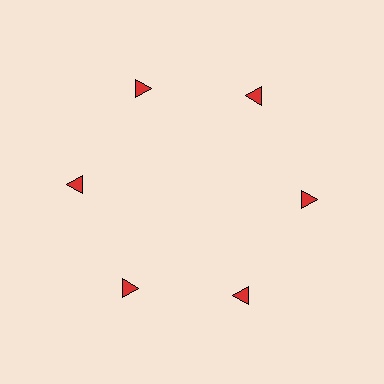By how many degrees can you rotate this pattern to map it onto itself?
The pattern maps onto itself every 60 degrees of rotation.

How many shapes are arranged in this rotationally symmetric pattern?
There are 6 shapes, arranged in 6 groups of 1.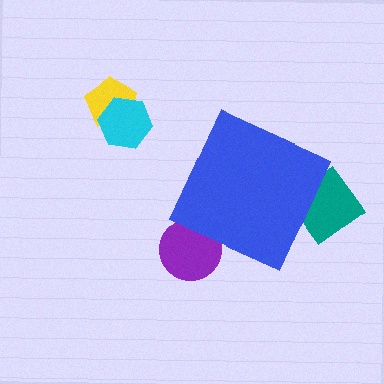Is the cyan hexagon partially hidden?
No, the cyan hexagon is fully visible.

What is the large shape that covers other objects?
A blue diamond.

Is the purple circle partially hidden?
Yes, the purple circle is partially hidden behind the blue diamond.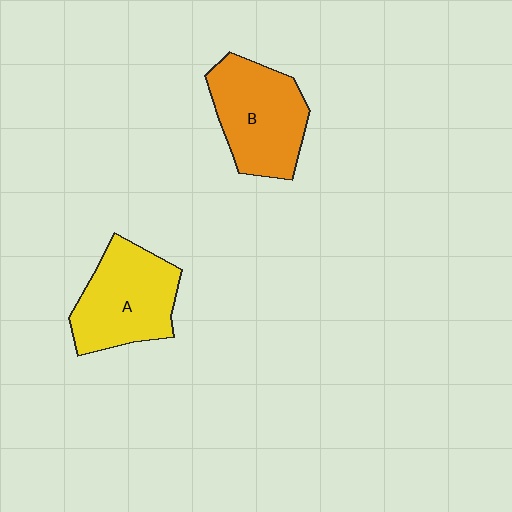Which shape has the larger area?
Shape B (orange).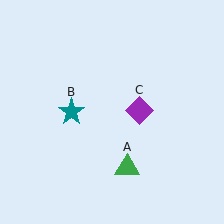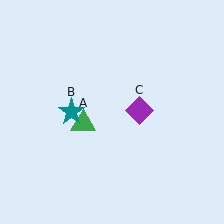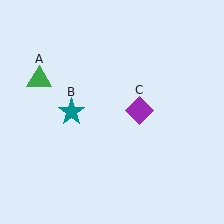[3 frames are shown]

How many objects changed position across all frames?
1 object changed position: green triangle (object A).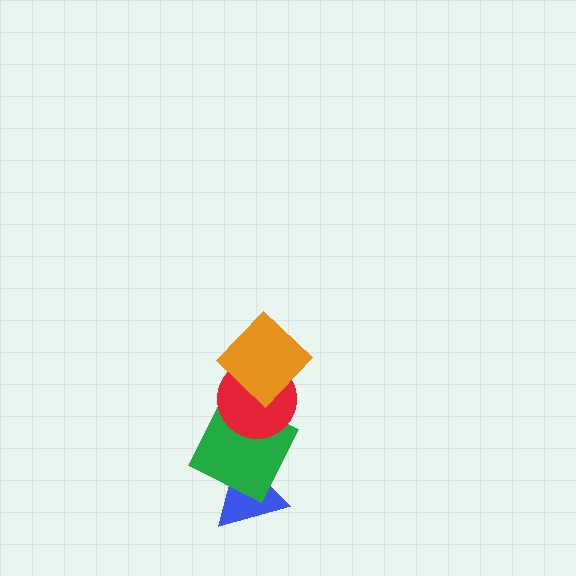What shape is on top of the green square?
The red circle is on top of the green square.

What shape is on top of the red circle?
The orange diamond is on top of the red circle.